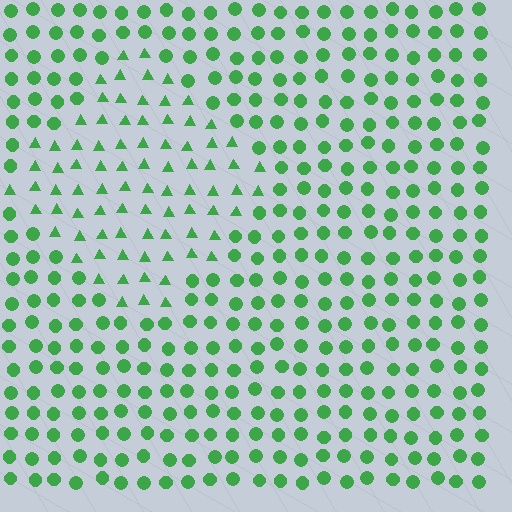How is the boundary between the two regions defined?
The boundary is defined by a change in element shape: triangles inside vs. circles outside. All elements share the same color and spacing.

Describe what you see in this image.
The image is filled with small green elements arranged in a uniform grid. A diamond-shaped region contains triangles, while the surrounding area contains circles. The boundary is defined purely by the change in element shape.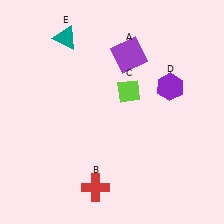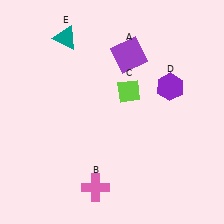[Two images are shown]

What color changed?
The cross (B) changed from red in Image 1 to pink in Image 2.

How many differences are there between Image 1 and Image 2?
There is 1 difference between the two images.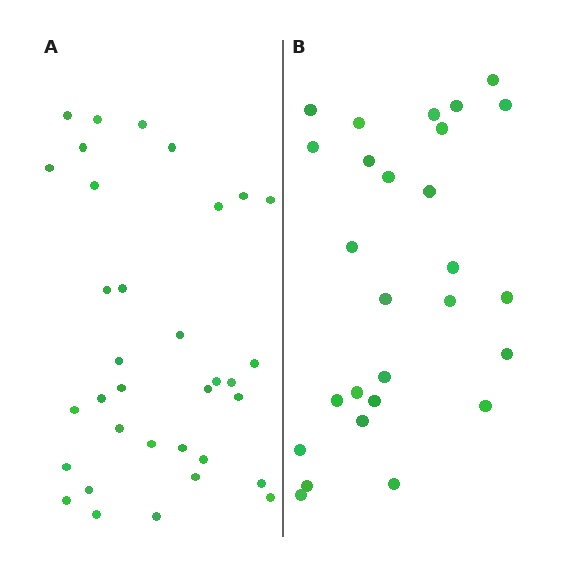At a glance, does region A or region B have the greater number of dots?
Region A (the left region) has more dots.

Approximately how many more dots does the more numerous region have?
Region A has roughly 8 or so more dots than region B.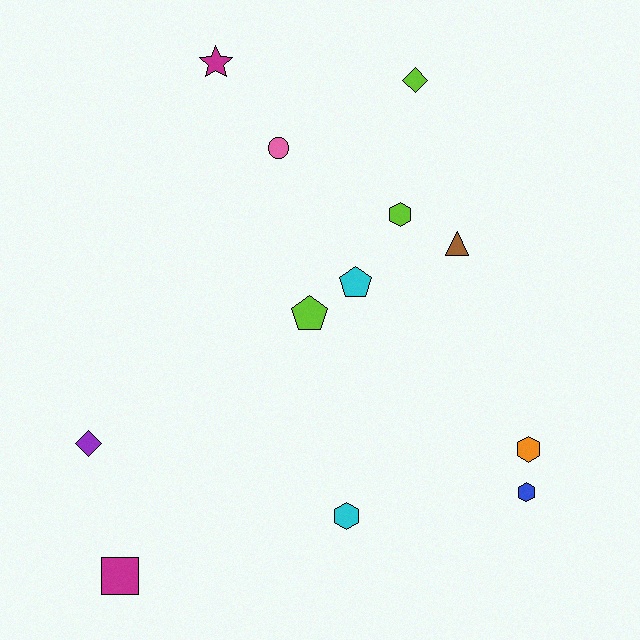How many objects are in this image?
There are 12 objects.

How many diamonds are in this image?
There are 2 diamonds.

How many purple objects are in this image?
There is 1 purple object.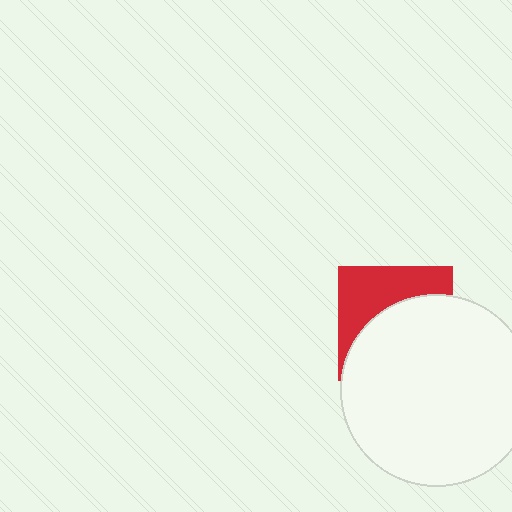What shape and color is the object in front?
The object in front is a white circle.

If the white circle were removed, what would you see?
You would see the complete red square.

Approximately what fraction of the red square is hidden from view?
Roughly 59% of the red square is hidden behind the white circle.